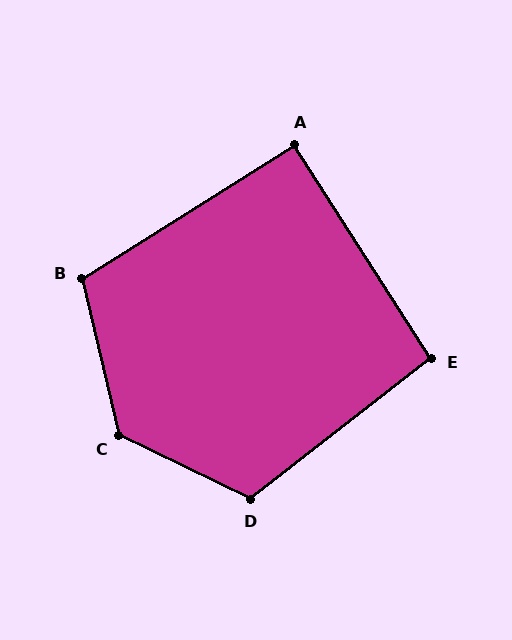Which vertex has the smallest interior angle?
A, at approximately 90 degrees.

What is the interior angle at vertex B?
Approximately 109 degrees (obtuse).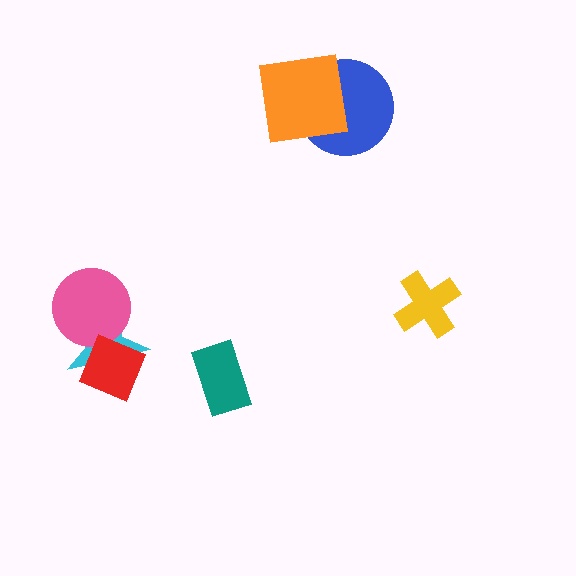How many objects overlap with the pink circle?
1 object overlaps with the pink circle.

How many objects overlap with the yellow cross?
0 objects overlap with the yellow cross.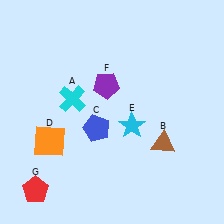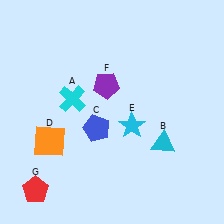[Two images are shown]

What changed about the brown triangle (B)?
In Image 1, B is brown. In Image 2, it changed to cyan.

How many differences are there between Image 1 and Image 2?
There is 1 difference between the two images.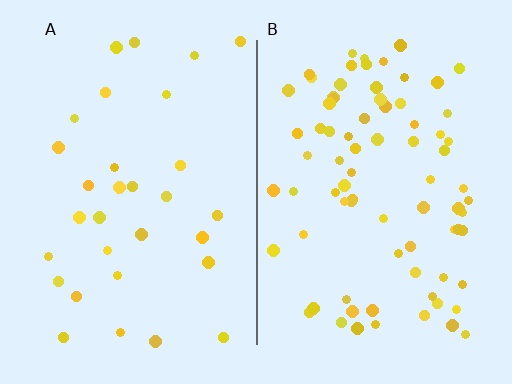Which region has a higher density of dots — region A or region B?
B (the right).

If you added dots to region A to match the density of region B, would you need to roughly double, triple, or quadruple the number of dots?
Approximately triple.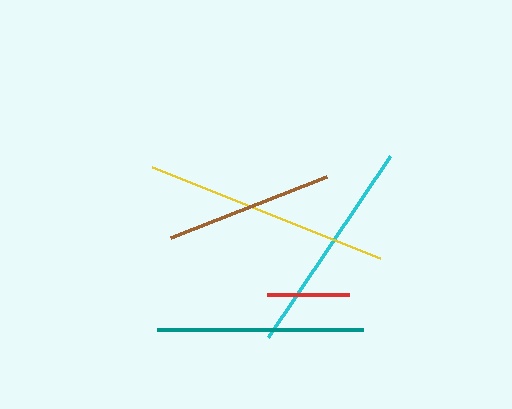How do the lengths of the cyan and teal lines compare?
The cyan and teal lines are approximately the same length.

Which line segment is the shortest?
The red line is the shortest at approximately 82 pixels.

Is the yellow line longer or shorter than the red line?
The yellow line is longer than the red line.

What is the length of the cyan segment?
The cyan segment is approximately 219 pixels long.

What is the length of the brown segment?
The brown segment is approximately 167 pixels long.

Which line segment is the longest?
The yellow line is the longest at approximately 246 pixels.